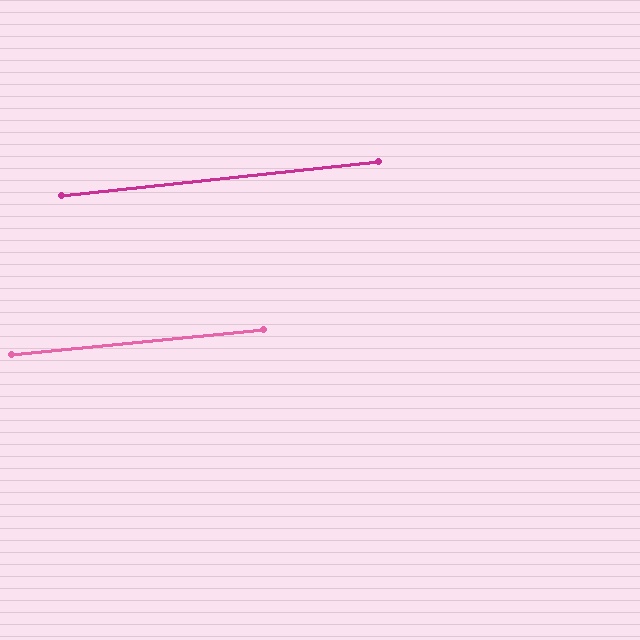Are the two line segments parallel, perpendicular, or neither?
Parallel — their directions differ by only 0.3°.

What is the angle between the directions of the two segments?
Approximately 0 degrees.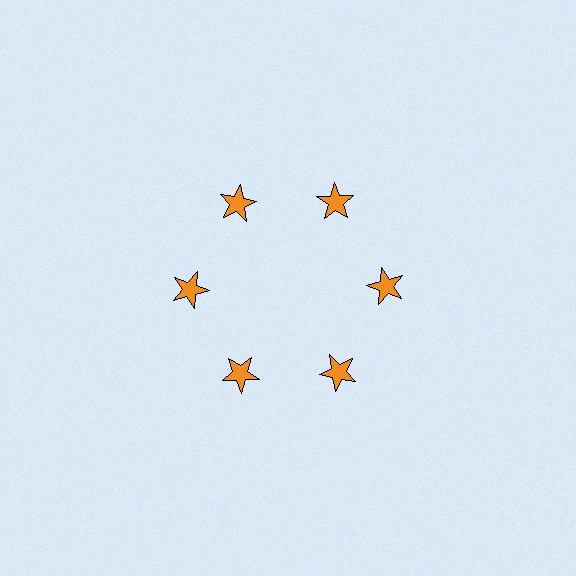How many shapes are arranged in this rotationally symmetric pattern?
There are 6 shapes, arranged in 6 groups of 1.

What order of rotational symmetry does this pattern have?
This pattern has 6-fold rotational symmetry.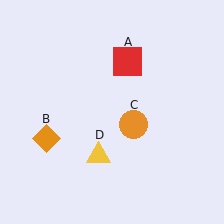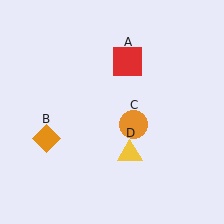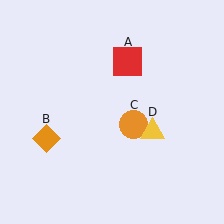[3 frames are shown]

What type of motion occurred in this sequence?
The yellow triangle (object D) rotated counterclockwise around the center of the scene.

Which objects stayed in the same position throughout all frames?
Red square (object A) and orange diamond (object B) and orange circle (object C) remained stationary.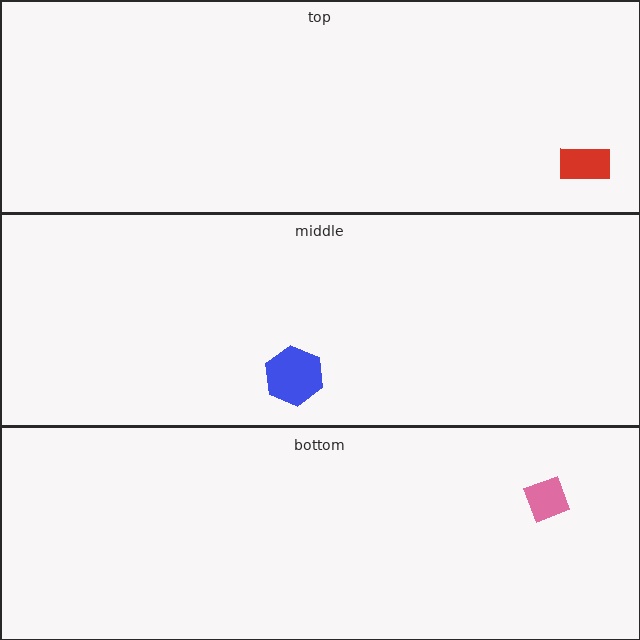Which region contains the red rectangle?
The top region.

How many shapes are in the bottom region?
1.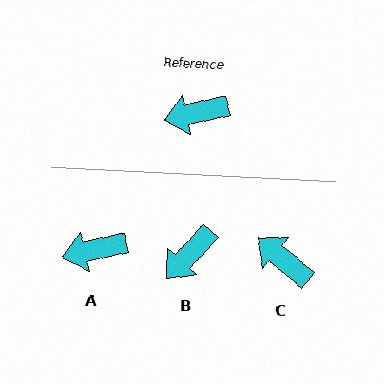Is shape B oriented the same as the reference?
No, it is off by about 34 degrees.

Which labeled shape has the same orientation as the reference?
A.